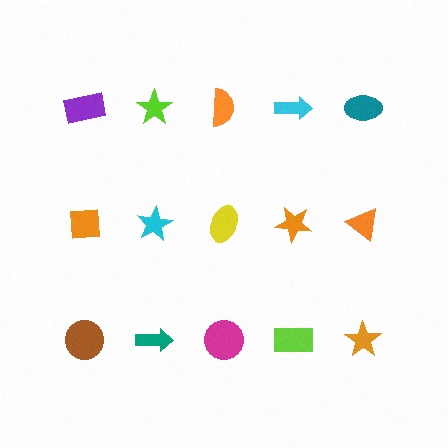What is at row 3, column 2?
A teal arrow.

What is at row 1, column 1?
A purple rectangle.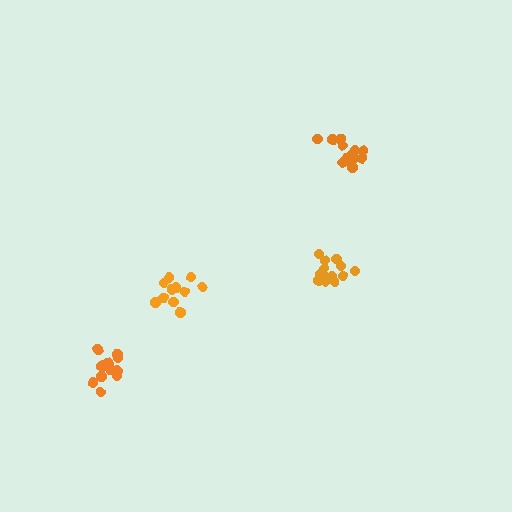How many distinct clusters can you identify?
There are 4 distinct clusters.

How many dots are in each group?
Group 1: 11 dots, Group 2: 14 dots, Group 3: 13 dots, Group 4: 16 dots (54 total).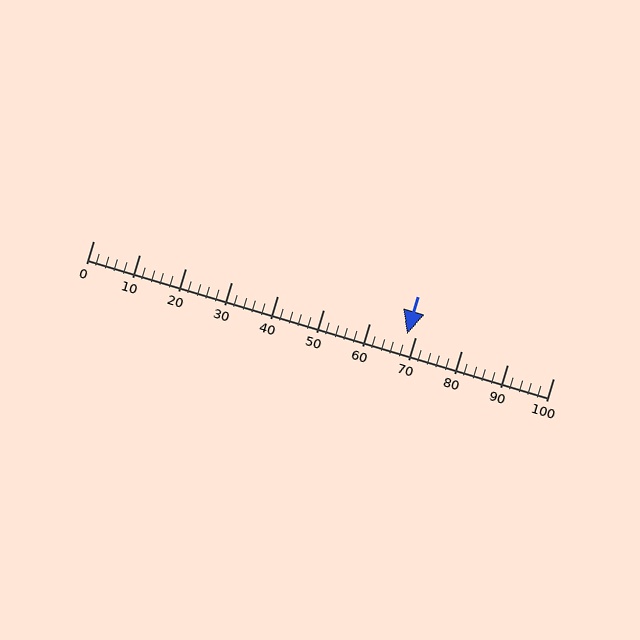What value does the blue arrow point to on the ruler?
The blue arrow points to approximately 68.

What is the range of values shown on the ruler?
The ruler shows values from 0 to 100.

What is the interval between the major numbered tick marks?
The major tick marks are spaced 10 units apart.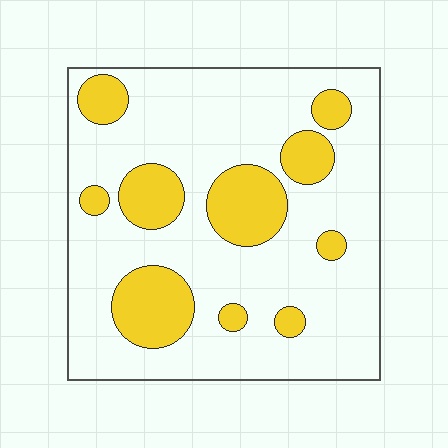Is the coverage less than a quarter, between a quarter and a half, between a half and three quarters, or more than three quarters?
Less than a quarter.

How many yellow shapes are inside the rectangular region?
10.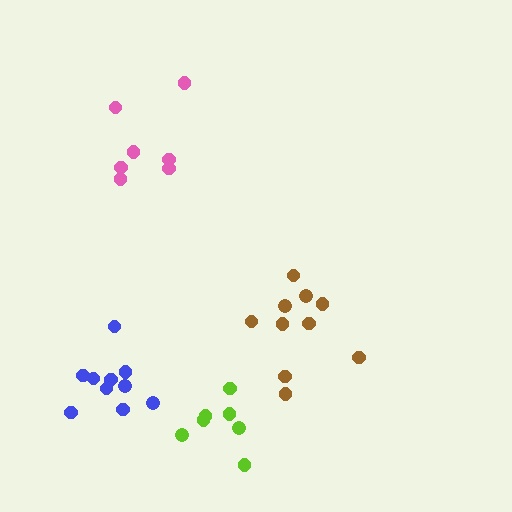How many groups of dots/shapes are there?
There are 4 groups.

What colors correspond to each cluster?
The clusters are colored: lime, pink, blue, brown.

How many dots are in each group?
Group 1: 7 dots, Group 2: 7 dots, Group 3: 10 dots, Group 4: 10 dots (34 total).